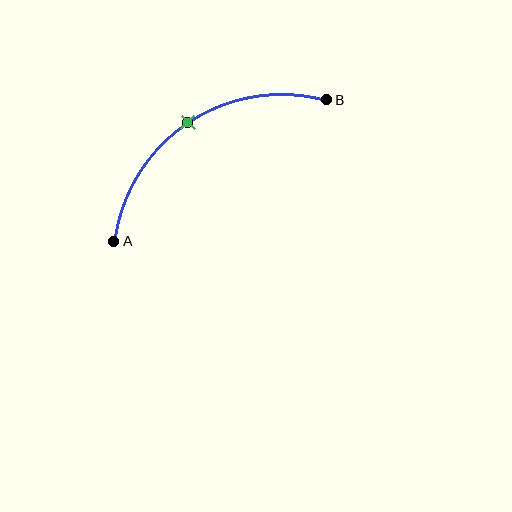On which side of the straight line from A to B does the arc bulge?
The arc bulges above the straight line connecting A and B.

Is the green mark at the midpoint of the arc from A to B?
Yes. The green mark lies on the arc at equal arc-length from both A and B — it is the arc midpoint.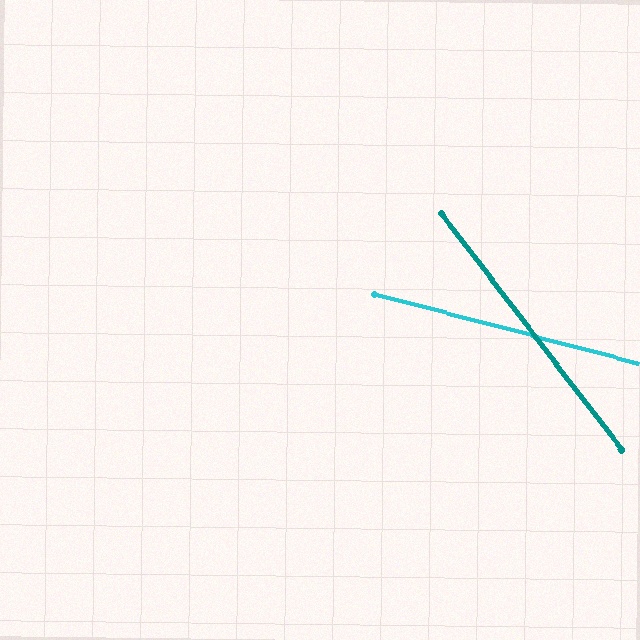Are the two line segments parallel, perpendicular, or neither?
Neither parallel nor perpendicular — they differ by about 38°.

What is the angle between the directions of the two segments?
Approximately 38 degrees.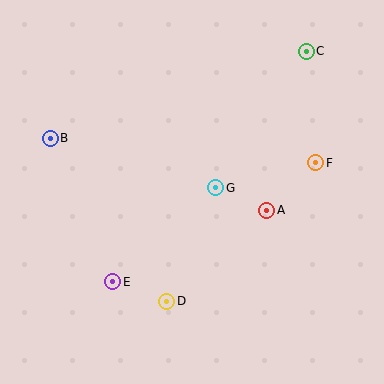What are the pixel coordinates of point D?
Point D is at (167, 301).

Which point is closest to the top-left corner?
Point B is closest to the top-left corner.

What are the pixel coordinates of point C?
Point C is at (306, 51).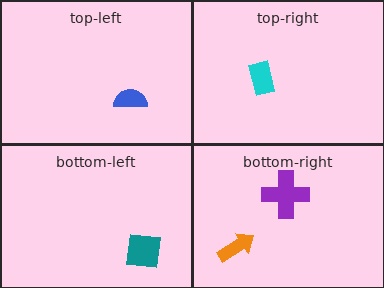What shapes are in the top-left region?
The blue semicircle.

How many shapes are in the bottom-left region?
1.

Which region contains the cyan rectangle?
The top-right region.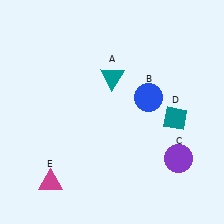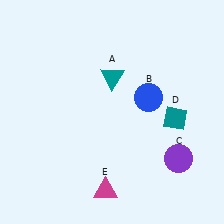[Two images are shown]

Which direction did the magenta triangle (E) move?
The magenta triangle (E) moved right.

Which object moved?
The magenta triangle (E) moved right.